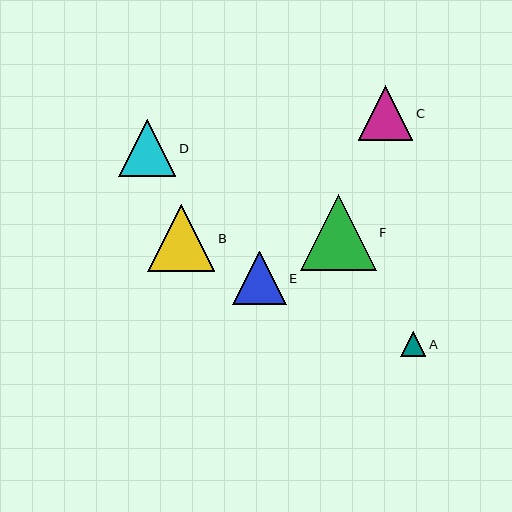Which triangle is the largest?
Triangle F is the largest with a size of approximately 76 pixels.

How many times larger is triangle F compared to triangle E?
Triangle F is approximately 1.4 times the size of triangle E.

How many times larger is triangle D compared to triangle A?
Triangle D is approximately 2.3 times the size of triangle A.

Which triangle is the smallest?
Triangle A is the smallest with a size of approximately 25 pixels.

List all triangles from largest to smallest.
From largest to smallest: F, B, D, C, E, A.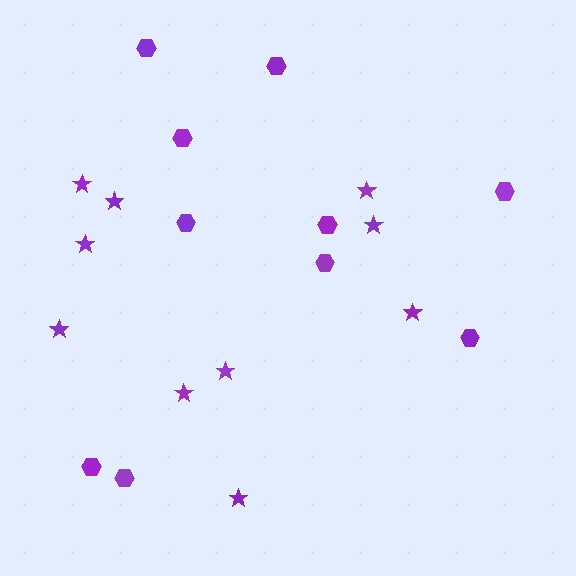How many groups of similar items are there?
There are 2 groups: one group of stars (10) and one group of hexagons (10).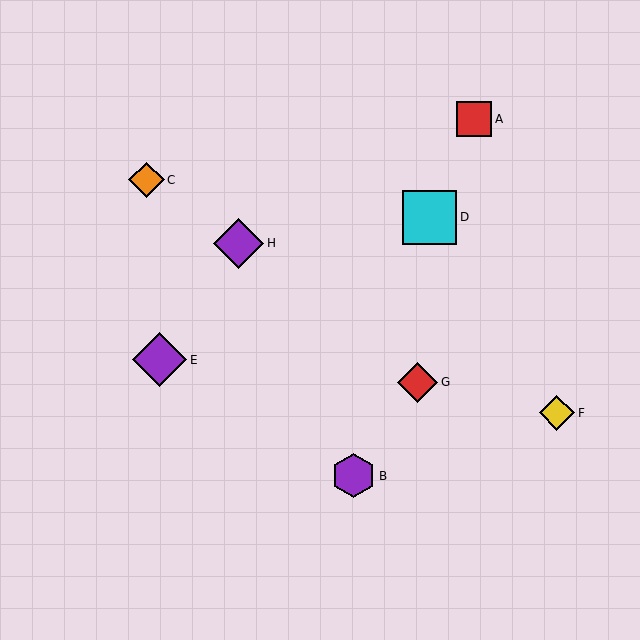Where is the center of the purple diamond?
The center of the purple diamond is at (160, 360).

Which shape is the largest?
The purple diamond (labeled E) is the largest.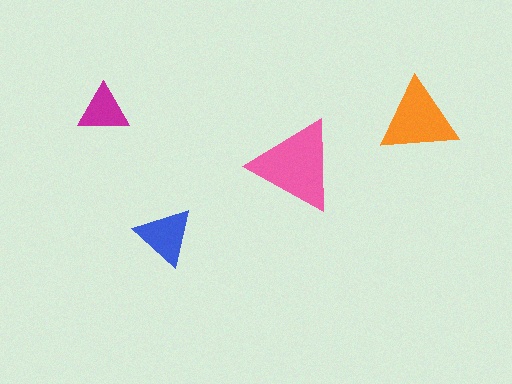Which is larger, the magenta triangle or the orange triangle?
The orange one.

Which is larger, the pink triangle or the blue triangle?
The pink one.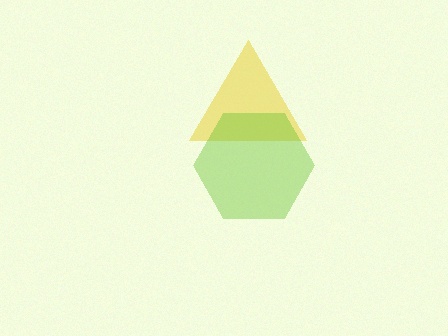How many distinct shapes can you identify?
There are 2 distinct shapes: a yellow triangle, a lime hexagon.